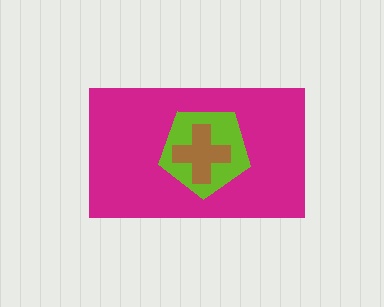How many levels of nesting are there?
3.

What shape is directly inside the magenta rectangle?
The lime pentagon.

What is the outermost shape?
The magenta rectangle.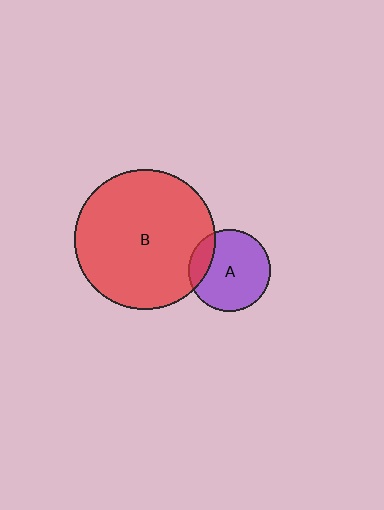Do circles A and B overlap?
Yes.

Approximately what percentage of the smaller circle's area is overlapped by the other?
Approximately 15%.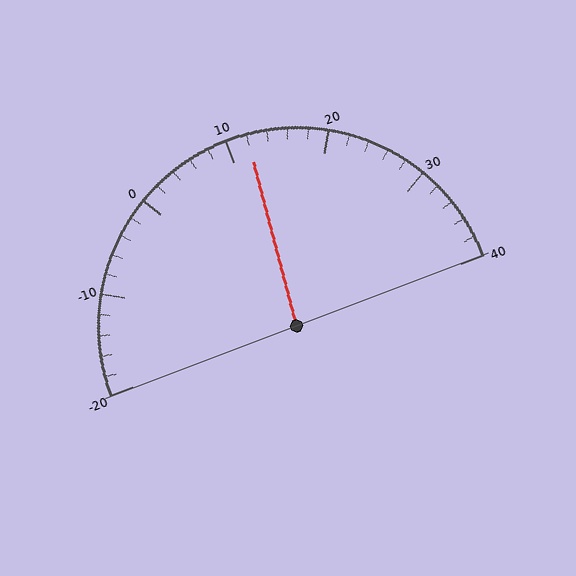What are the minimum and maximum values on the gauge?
The gauge ranges from -20 to 40.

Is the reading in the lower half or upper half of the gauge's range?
The reading is in the upper half of the range (-20 to 40).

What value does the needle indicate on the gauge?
The needle indicates approximately 12.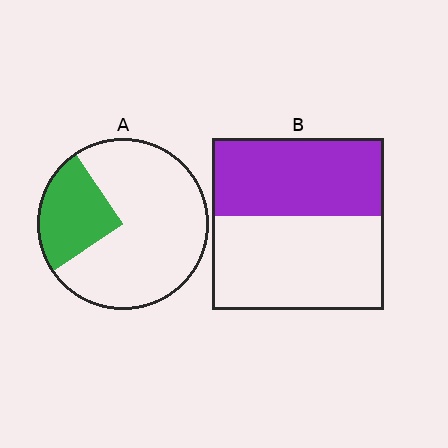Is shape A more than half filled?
No.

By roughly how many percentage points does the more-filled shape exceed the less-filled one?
By roughly 20 percentage points (B over A).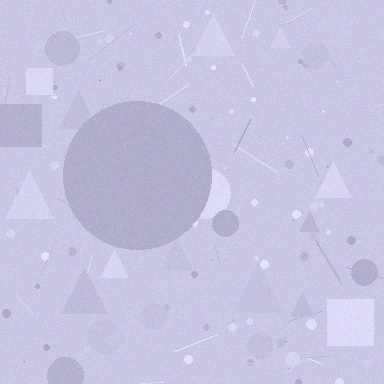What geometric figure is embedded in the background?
A circle is embedded in the background.